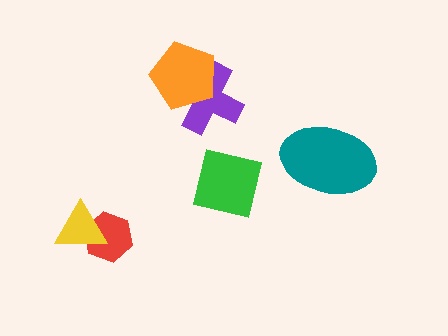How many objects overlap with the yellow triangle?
1 object overlaps with the yellow triangle.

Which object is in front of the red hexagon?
The yellow triangle is in front of the red hexagon.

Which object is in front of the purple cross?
The orange pentagon is in front of the purple cross.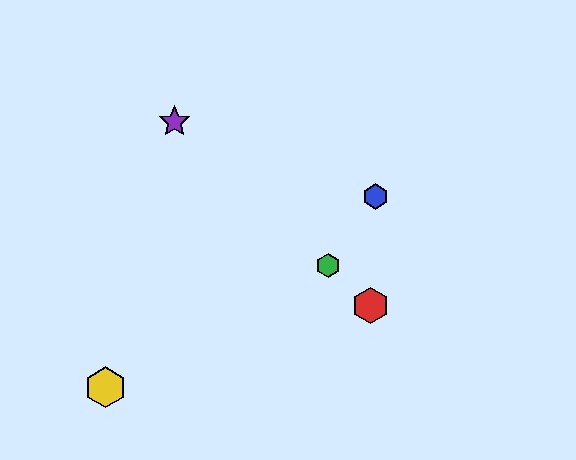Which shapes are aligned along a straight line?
The red hexagon, the green hexagon, the purple star are aligned along a straight line.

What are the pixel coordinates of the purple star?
The purple star is at (174, 122).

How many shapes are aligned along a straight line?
3 shapes (the red hexagon, the green hexagon, the purple star) are aligned along a straight line.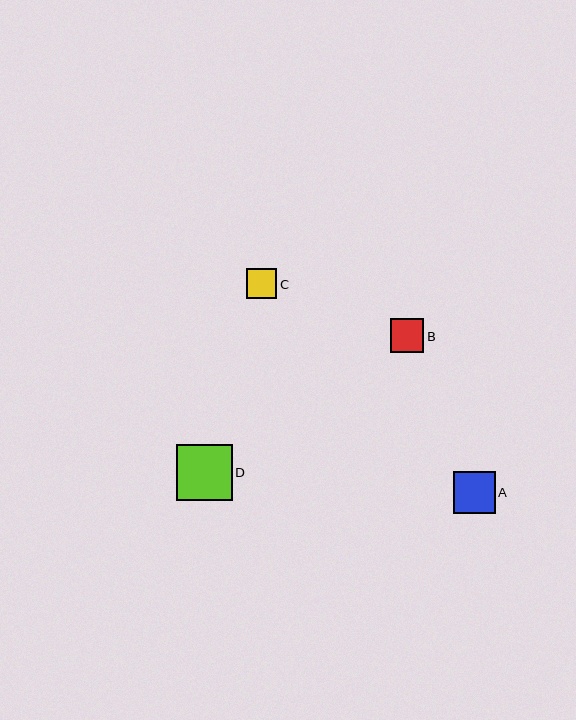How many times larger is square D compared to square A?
Square D is approximately 1.3 times the size of square A.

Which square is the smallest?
Square C is the smallest with a size of approximately 30 pixels.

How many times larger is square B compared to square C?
Square B is approximately 1.1 times the size of square C.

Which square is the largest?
Square D is the largest with a size of approximately 56 pixels.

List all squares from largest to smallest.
From largest to smallest: D, A, B, C.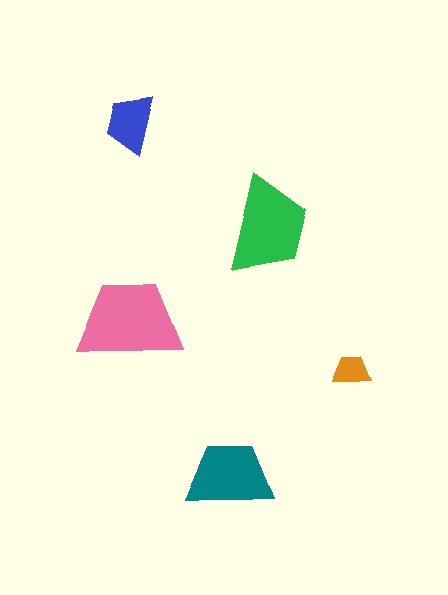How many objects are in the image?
There are 5 objects in the image.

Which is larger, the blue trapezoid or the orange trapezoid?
The blue one.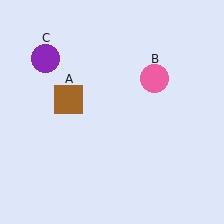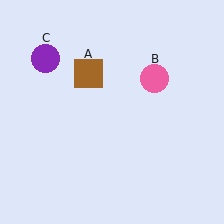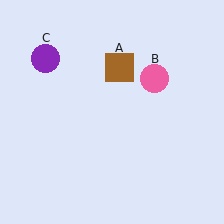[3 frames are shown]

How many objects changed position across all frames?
1 object changed position: brown square (object A).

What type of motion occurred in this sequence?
The brown square (object A) rotated clockwise around the center of the scene.